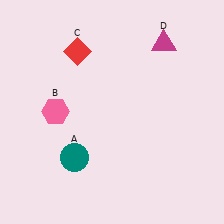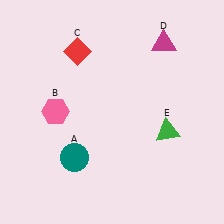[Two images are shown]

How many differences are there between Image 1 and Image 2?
There is 1 difference between the two images.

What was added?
A green triangle (E) was added in Image 2.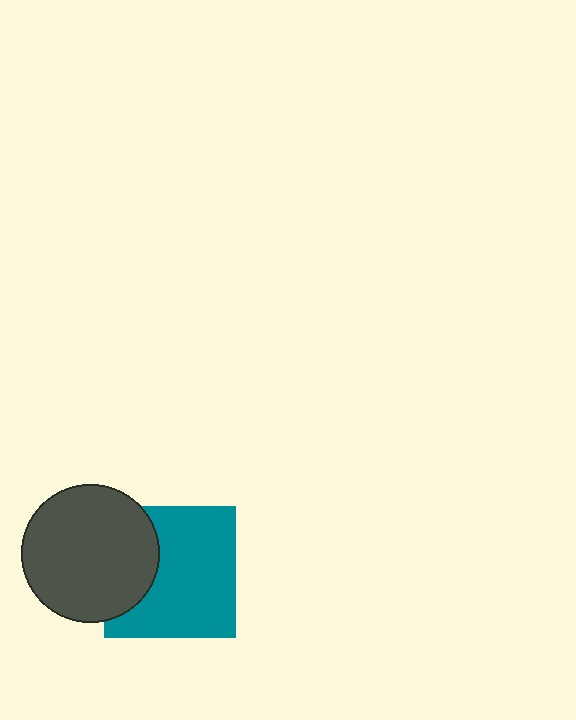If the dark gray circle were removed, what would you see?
You would see the complete teal square.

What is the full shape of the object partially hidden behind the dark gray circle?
The partially hidden object is a teal square.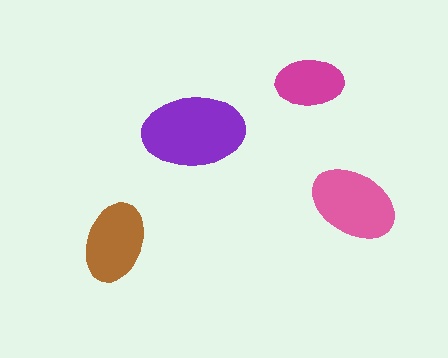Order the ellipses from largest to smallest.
the purple one, the pink one, the brown one, the magenta one.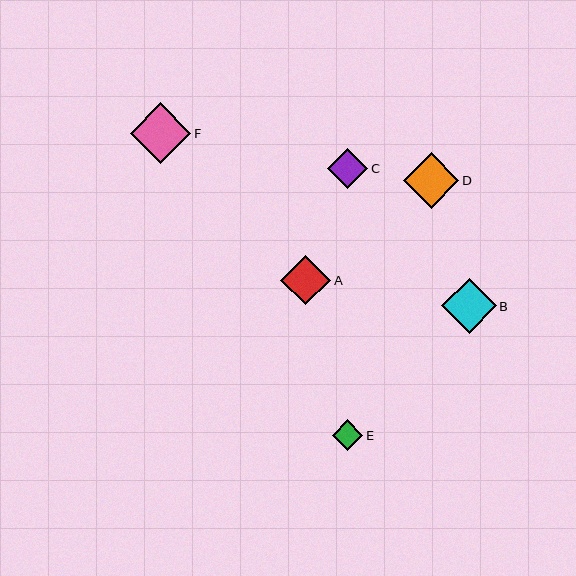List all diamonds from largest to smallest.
From largest to smallest: F, D, B, A, C, E.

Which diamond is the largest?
Diamond F is the largest with a size of approximately 61 pixels.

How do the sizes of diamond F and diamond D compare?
Diamond F and diamond D are approximately the same size.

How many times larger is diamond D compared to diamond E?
Diamond D is approximately 1.8 times the size of diamond E.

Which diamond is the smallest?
Diamond E is the smallest with a size of approximately 31 pixels.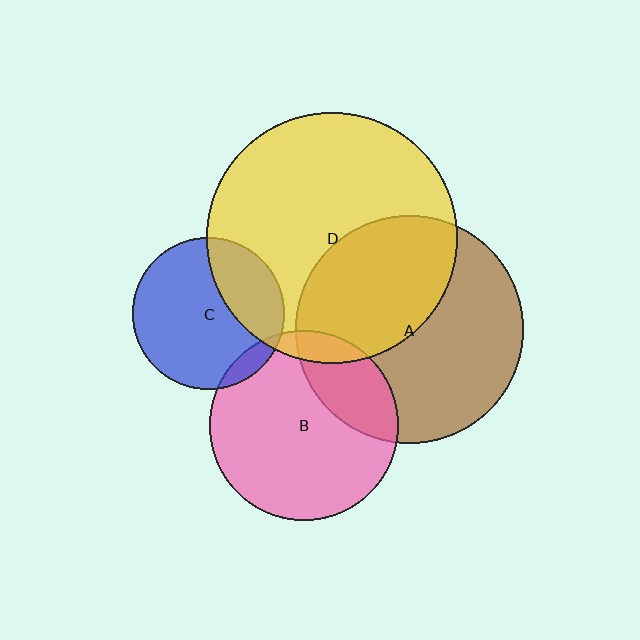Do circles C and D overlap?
Yes.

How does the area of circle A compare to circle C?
Approximately 2.3 times.